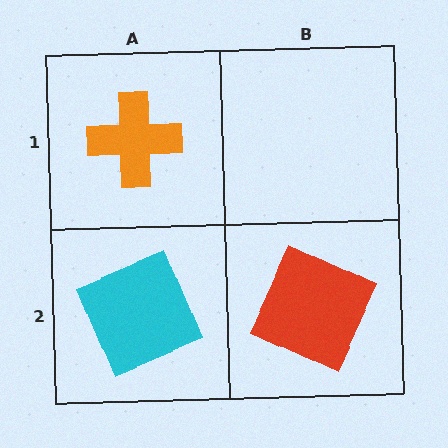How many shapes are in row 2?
2 shapes.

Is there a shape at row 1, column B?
No, that cell is empty.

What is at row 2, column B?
A red square.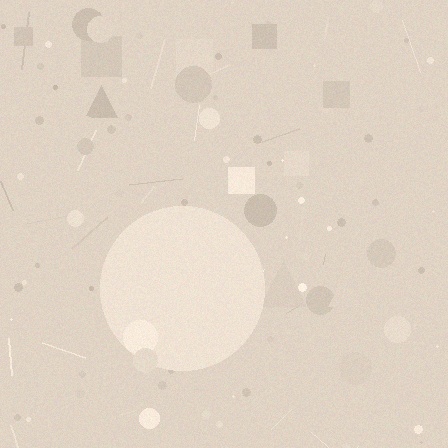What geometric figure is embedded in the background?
A circle is embedded in the background.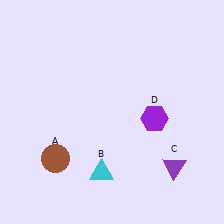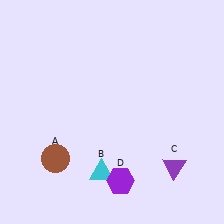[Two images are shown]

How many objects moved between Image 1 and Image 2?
1 object moved between the two images.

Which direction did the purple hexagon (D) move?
The purple hexagon (D) moved down.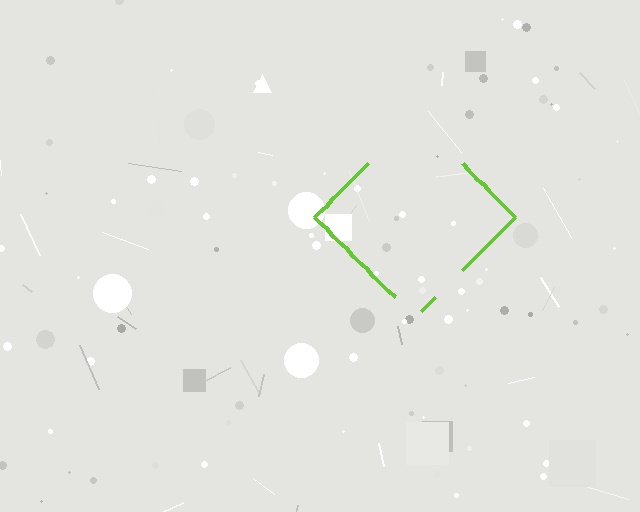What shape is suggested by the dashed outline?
The dashed outline suggests a diamond.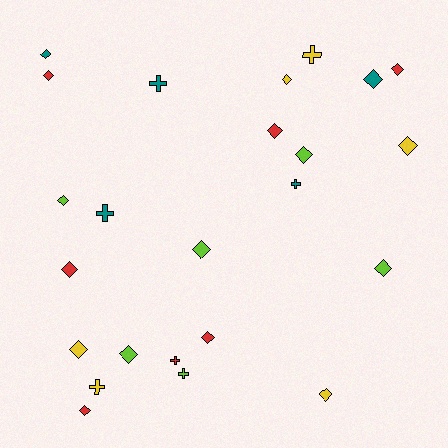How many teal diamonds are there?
There are 2 teal diamonds.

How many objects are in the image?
There are 24 objects.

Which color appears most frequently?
Red, with 7 objects.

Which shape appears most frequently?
Diamond, with 17 objects.